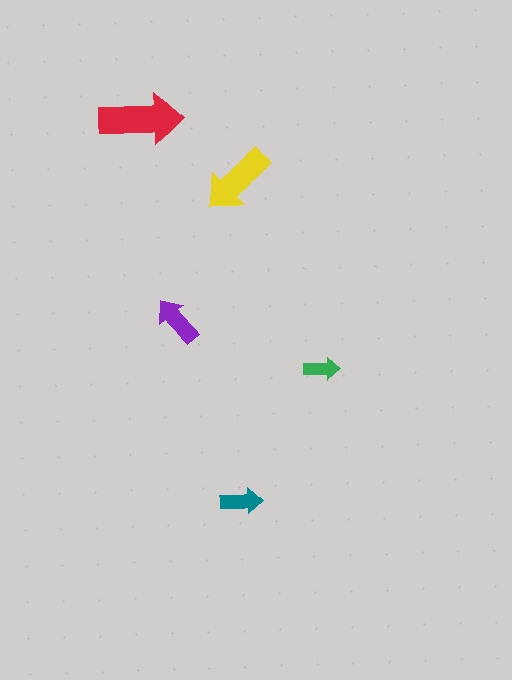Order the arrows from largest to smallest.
the red one, the yellow one, the purple one, the teal one, the green one.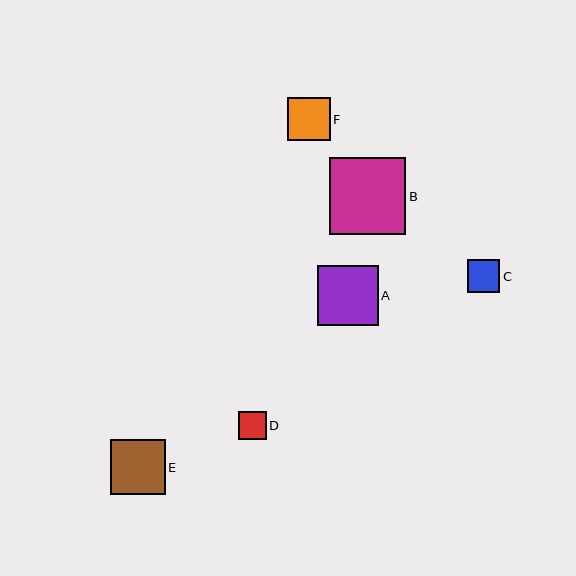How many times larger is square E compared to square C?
Square E is approximately 1.7 times the size of square C.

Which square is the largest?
Square B is the largest with a size of approximately 76 pixels.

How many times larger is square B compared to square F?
Square B is approximately 1.8 times the size of square F.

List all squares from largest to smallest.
From largest to smallest: B, A, E, F, C, D.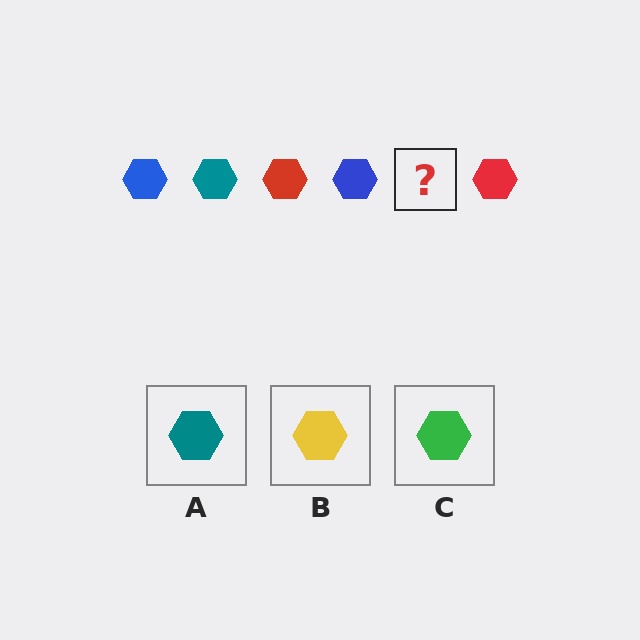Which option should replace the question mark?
Option A.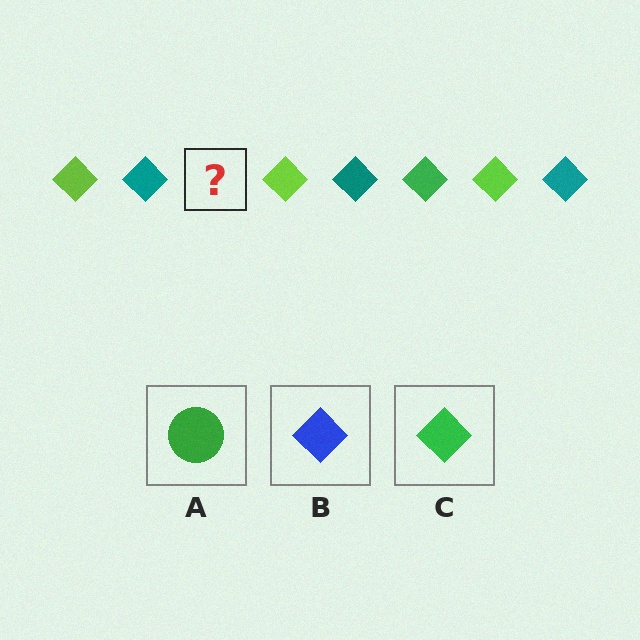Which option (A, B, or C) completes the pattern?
C.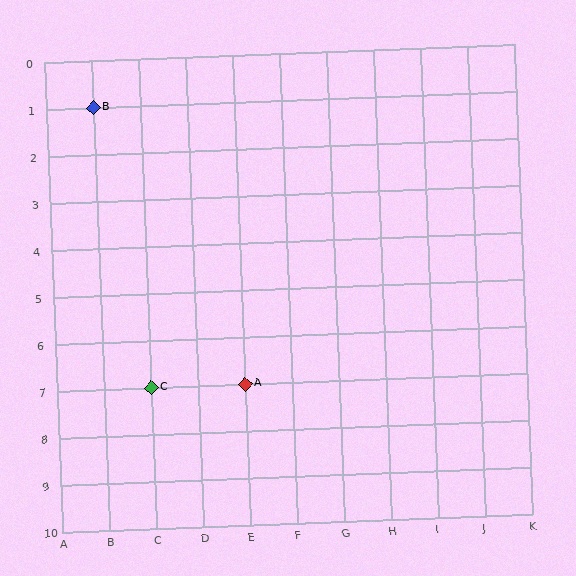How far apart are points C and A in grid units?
Points C and A are 2 columns apart.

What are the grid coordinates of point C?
Point C is at grid coordinates (C, 7).